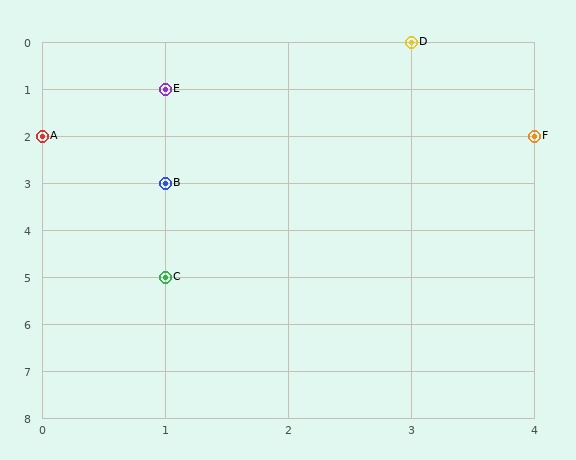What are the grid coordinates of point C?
Point C is at grid coordinates (1, 5).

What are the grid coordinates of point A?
Point A is at grid coordinates (0, 2).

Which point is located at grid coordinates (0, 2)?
Point A is at (0, 2).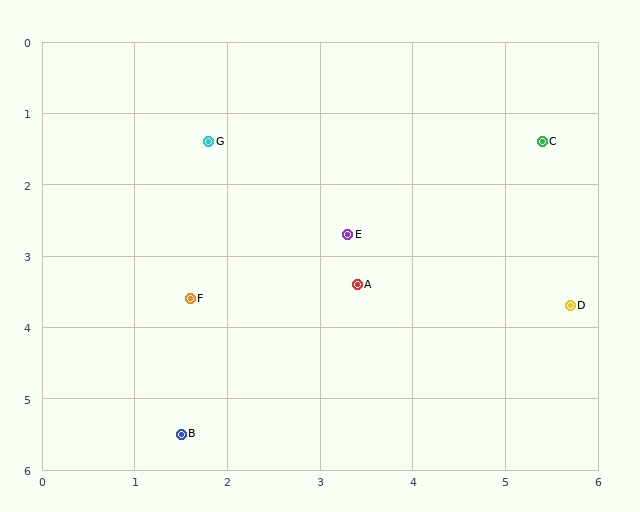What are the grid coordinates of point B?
Point B is at approximately (1.5, 5.5).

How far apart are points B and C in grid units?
Points B and C are about 5.7 grid units apart.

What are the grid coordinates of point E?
Point E is at approximately (3.3, 2.7).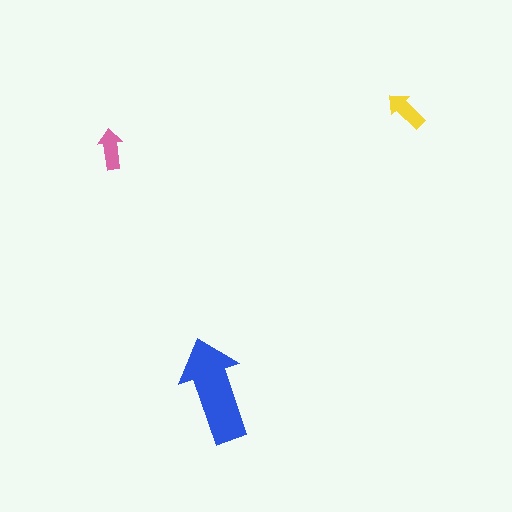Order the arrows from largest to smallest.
the blue one, the yellow one, the pink one.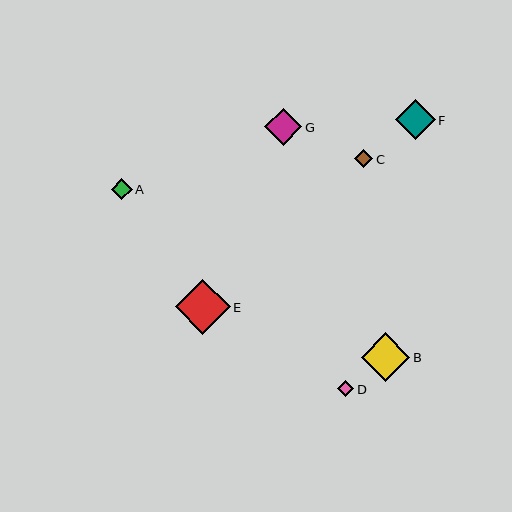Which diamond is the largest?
Diamond E is the largest with a size of approximately 55 pixels.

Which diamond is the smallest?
Diamond D is the smallest with a size of approximately 17 pixels.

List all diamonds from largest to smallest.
From largest to smallest: E, B, F, G, A, C, D.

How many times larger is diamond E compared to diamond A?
Diamond E is approximately 2.7 times the size of diamond A.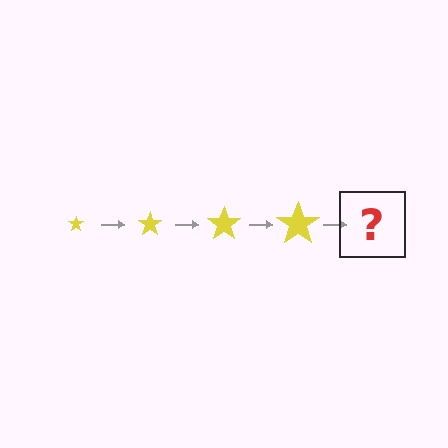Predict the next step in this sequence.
The next step is a yellow star, larger than the previous one.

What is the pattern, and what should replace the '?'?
The pattern is that the star gets progressively larger each step. The '?' should be a yellow star, larger than the previous one.